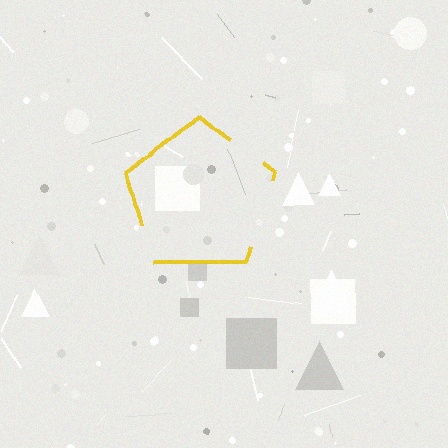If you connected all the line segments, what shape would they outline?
They would outline a pentagon.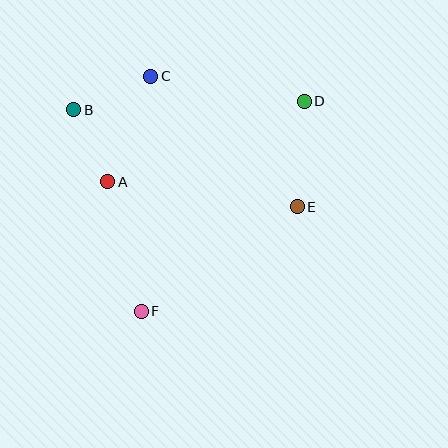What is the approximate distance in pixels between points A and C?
The distance between A and C is approximately 114 pixels.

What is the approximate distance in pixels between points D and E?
The distance between D and E is approximately 106 pixels.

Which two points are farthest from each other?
Points D and F are farthest from each other.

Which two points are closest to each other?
Points A and B are closest to each other.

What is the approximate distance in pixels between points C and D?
The distance between C and D is approximately 155 pixels.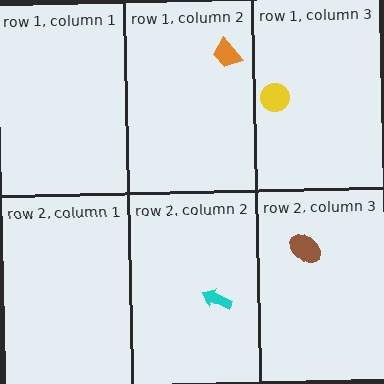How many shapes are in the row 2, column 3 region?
1.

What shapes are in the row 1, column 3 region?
The yellow circle.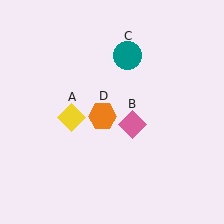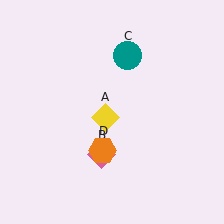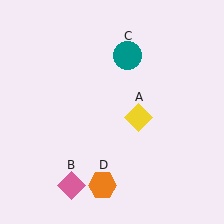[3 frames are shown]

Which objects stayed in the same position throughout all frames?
Teal circle (object C) remained stationary.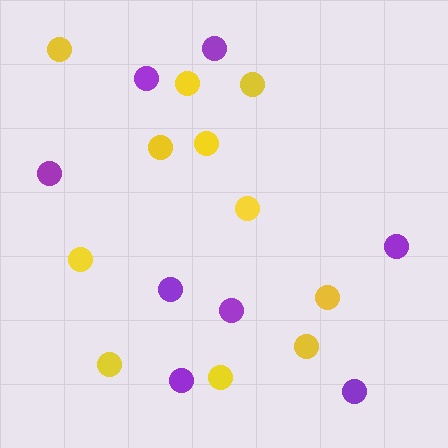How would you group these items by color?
There are 2 groups: one group of purple circles (8) and one group of yellow circles (11).